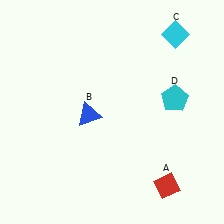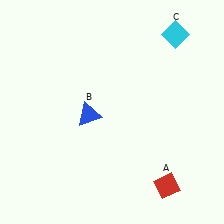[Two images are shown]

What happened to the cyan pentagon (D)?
The cyan pentagon (D) was removed in Image 2. It was in the top-right area of Image 1.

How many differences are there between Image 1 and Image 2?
There is 1 difference between the two images.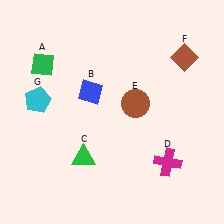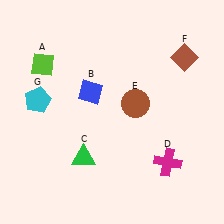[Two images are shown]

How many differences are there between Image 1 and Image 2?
There is 1 difference between the two images.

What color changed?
The diamond (A) changed from green in Image 1 to lime in Image 2.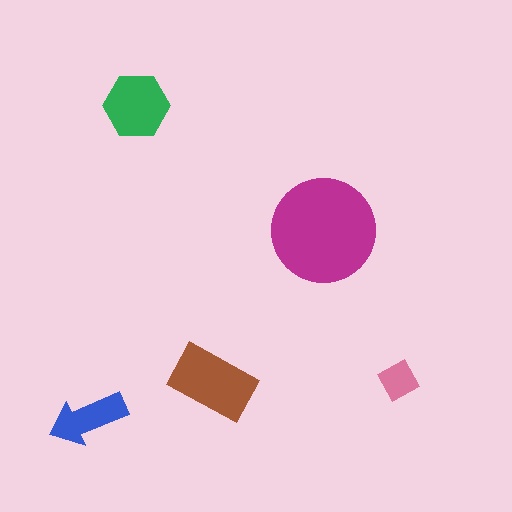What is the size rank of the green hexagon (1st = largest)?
3rd.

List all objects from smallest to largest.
The pink diamond, the blue arrow, the green hexagon, the brown rectangle, the magenta circle.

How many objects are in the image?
There are 5 objects in the image.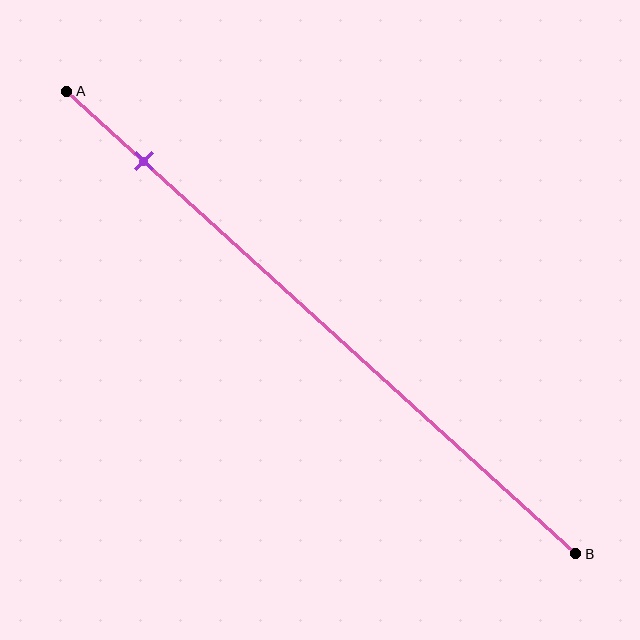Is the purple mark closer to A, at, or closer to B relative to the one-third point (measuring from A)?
The purple mark is closer to point A than the one-third point of segment AB.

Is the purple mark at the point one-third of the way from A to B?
No, the mark is at about 15% from A, not at the 33% one-third point.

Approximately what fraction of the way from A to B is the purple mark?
The purple mark is approximately 15% of the way from A to B.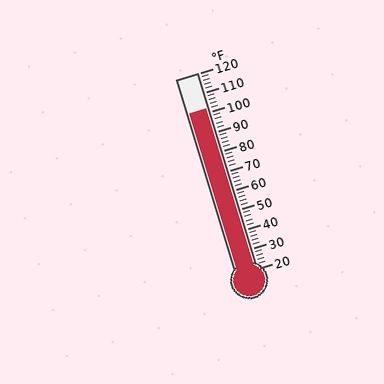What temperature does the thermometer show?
The thermometer shows approximately 102°F.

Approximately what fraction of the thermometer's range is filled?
The thermometer is filled to approximately 80% of its range.